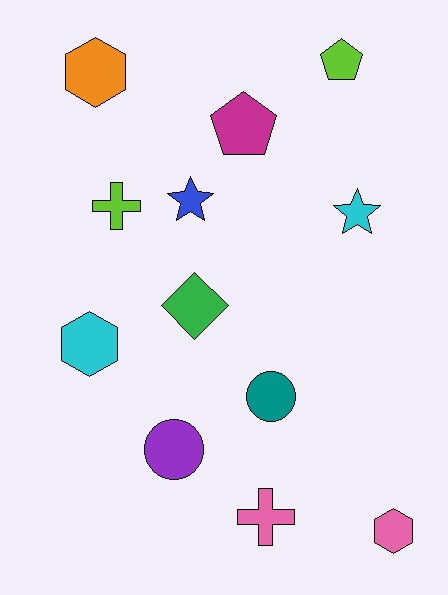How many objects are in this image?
There are 12 objects.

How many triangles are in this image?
There are no triangles.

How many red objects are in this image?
There are no red objects.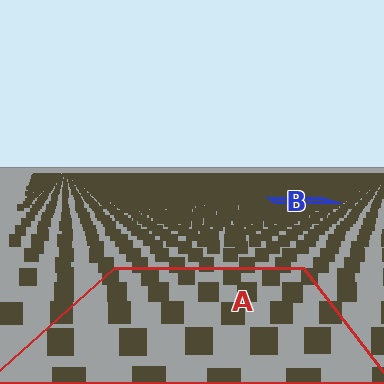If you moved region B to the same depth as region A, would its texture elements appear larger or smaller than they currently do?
They would appear larger. At a closer depth, the same texture elements are projected at a bigger on-screen size.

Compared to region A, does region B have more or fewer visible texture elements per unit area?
Region B has more texture elements per unit area — they are packed more densely because it is farther away.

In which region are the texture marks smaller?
The texture marks are smaller in region B, because it is farther away.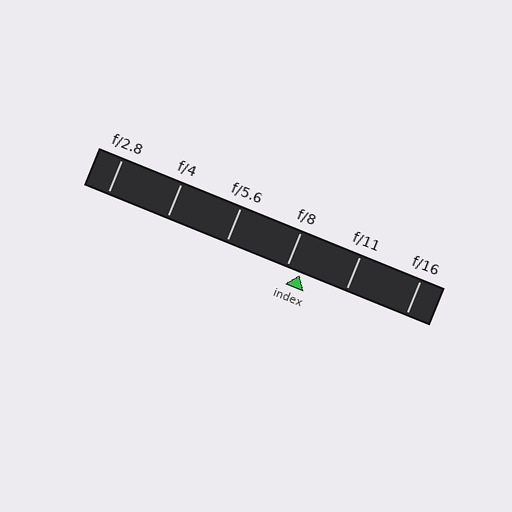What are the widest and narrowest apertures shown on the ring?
The widest aperture shown is f/2.8 and the narrowest is f/16.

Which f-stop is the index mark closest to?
The index mark is closest to f/8.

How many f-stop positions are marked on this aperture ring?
There are 6 f-stop positions marked.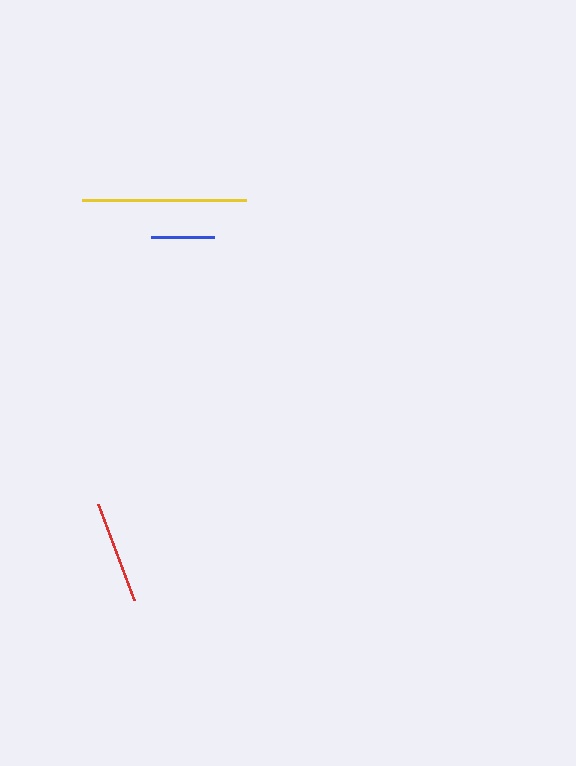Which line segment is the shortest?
The blue line is the shortest at approximately 63 pixels.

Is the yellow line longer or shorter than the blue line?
The yellow line is longer than the blue line.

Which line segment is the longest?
The yellow line is the longest at approximately 163 pixels.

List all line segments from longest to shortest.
From longest to shortest: yellow, red, blue.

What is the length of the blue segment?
The blue segment is approximately 63 pixels long.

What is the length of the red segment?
The red segment is approximately 103 pixels long.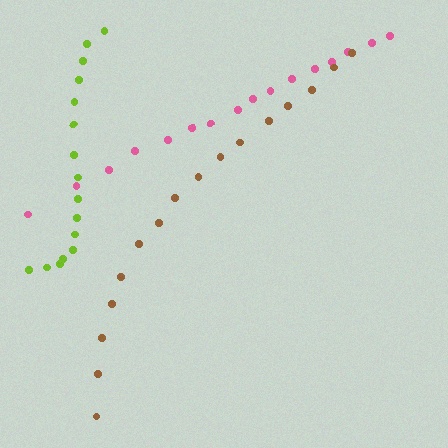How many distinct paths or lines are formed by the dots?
There are 3 distinct paths.